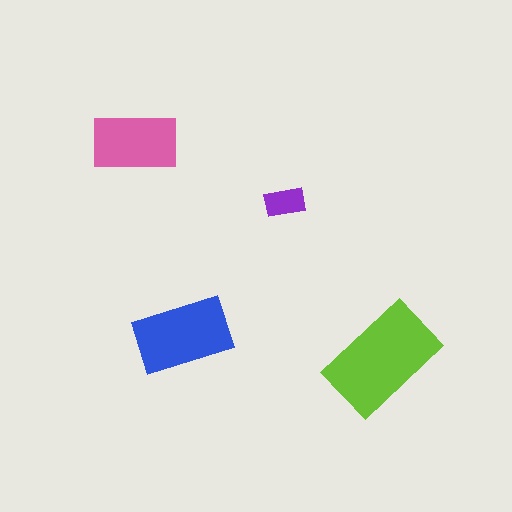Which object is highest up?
The pink rectangle is topmost.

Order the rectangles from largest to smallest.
the lime one, the blue one, the pink one, the purple one.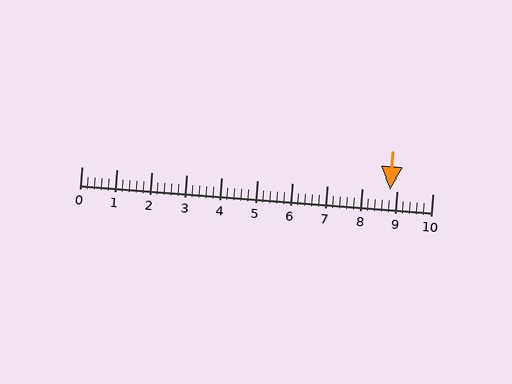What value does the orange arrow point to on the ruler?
The orange arrow points to approximately 8.8.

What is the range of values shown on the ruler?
The ruler shows values from 0 to 10.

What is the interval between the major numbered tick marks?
The major tick marks are spaced 1 units apart.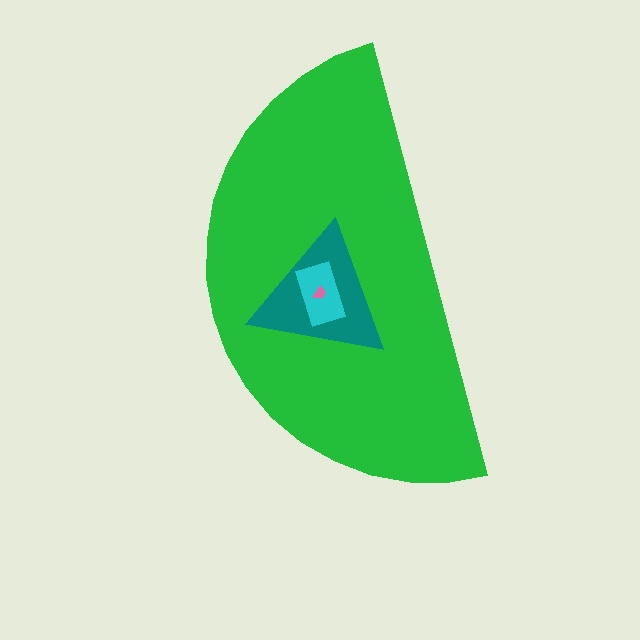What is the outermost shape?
The green semicircle.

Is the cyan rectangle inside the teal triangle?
Yes.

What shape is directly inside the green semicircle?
The teal triangle.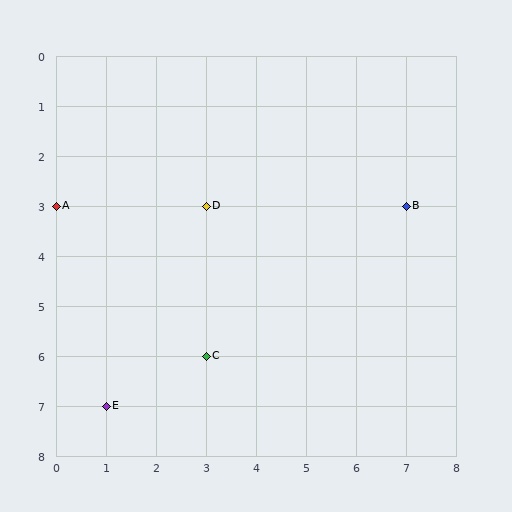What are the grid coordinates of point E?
Point E is at grid coordinates (1, 7).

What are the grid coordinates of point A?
Point A is at grid coordinates (0, 3).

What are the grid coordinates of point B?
Point B is at grid coordinates (7, 3).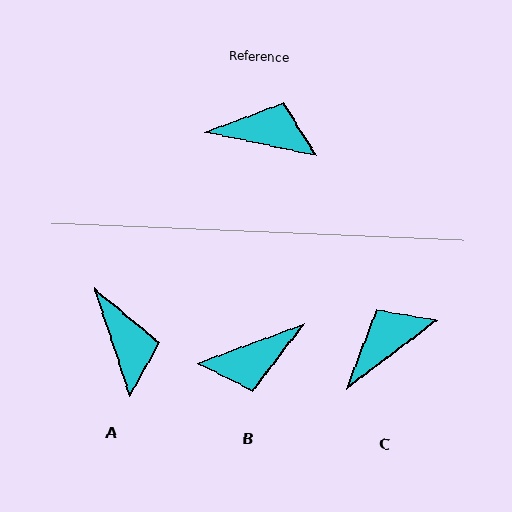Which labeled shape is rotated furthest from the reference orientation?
B, about 148 degrees away.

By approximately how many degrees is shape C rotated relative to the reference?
Approximately 49 degrees counter-clockwise.